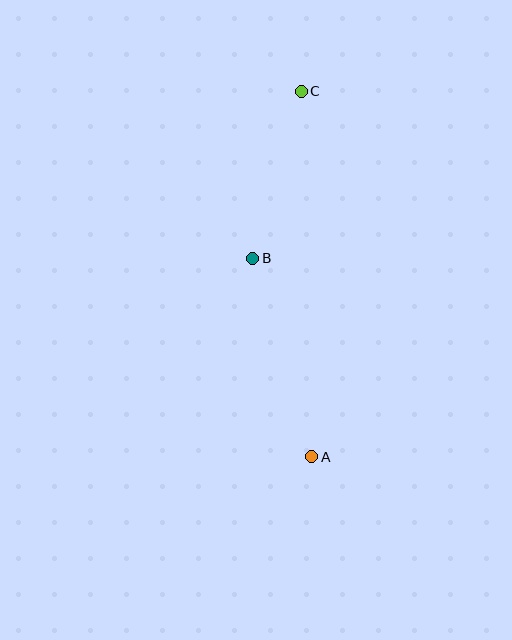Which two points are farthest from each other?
Points A and C are farthest from each other.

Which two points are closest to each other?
Points B and C are closest to each other.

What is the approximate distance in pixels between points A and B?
The distance between A and B is approximately 207 pixels.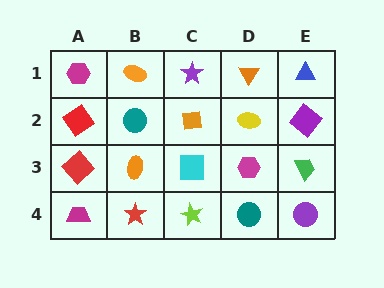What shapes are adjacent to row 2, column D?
An orange triangle (row 1, column D), a magenta hexagon (row 3, column D), an orange square (row 2, column C), a purple diamond (row 2, column E).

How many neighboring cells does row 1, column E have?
2.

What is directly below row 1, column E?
A purple diamond.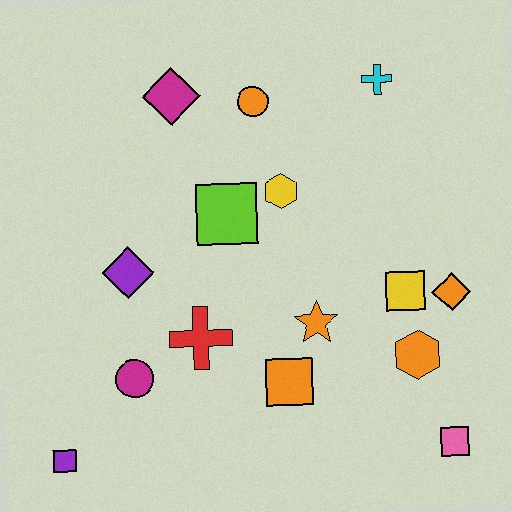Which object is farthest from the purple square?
The cyan cross is farthest from the purple square.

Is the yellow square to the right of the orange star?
Yes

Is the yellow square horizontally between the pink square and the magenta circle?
Yes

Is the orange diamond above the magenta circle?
Yes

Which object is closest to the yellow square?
The orange diamond is closest to the yellow square.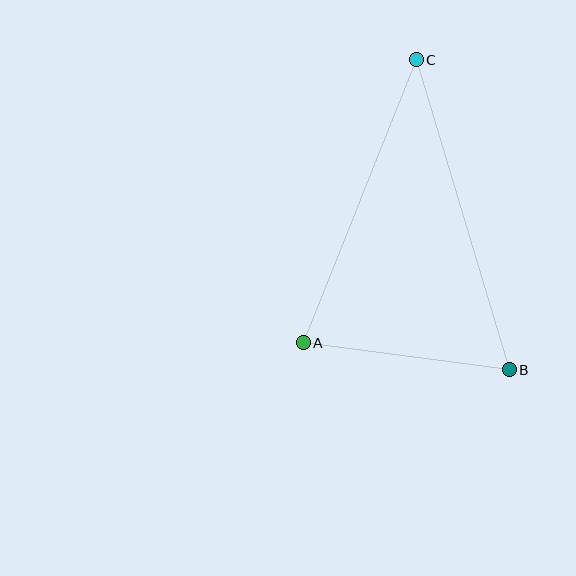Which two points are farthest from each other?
Points B and C are farthest from each other.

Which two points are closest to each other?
Points A and B are closest to each other.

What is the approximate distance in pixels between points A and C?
The distance between A and C is approximately 305 pixels.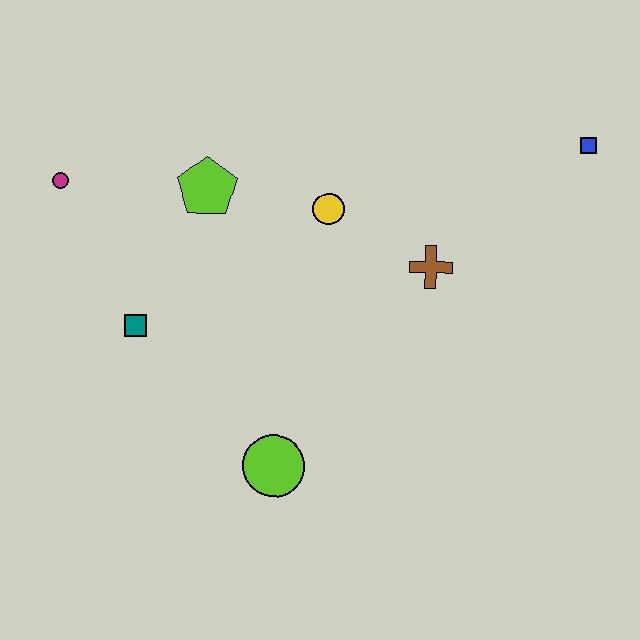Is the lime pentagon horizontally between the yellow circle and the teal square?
Yes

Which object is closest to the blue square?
The brown cross is closest to the blue square.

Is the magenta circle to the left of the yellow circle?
Yes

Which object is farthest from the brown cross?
The magenta circle is farthest from the brown cross.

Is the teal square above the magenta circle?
No